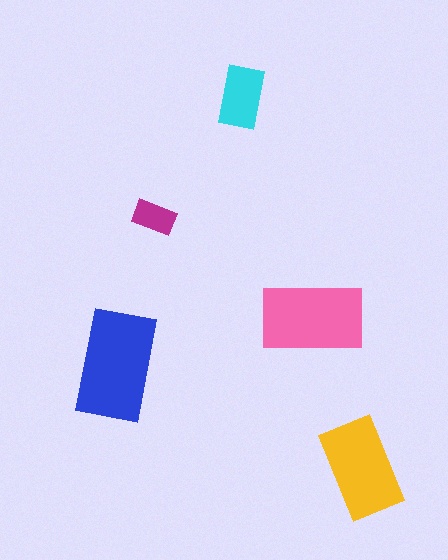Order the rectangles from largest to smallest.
the blue one, the pink one, the yellow one, the cyan one, the magenta one.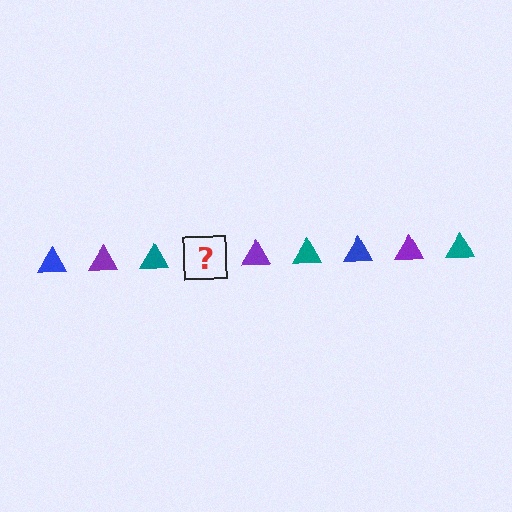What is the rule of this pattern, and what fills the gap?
The rule is that the pattern cycles through blue, purple, teal triangles. The gap should be filled with a blue triangle.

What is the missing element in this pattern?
The missing element is a blue triangle.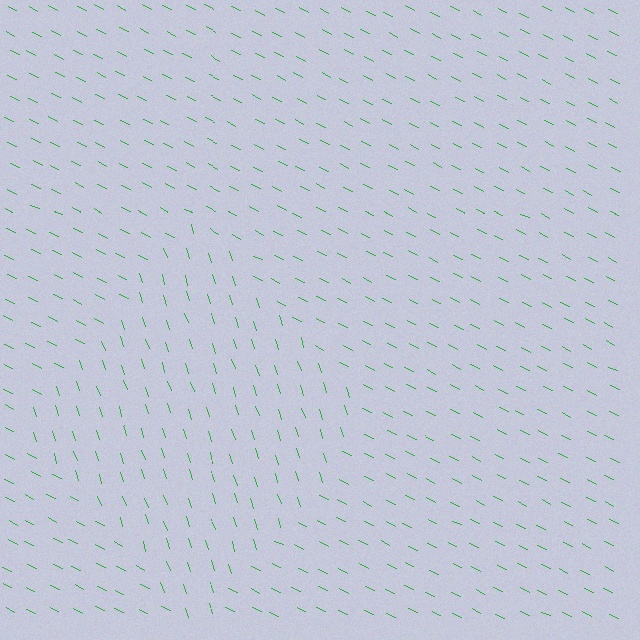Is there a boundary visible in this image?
Yes, there is a texture boundary formed by a change in line orientation.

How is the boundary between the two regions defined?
The boundary is defined purely by a change in line orientation (approximately 45 degrees difference). All lines are the same color and thickness.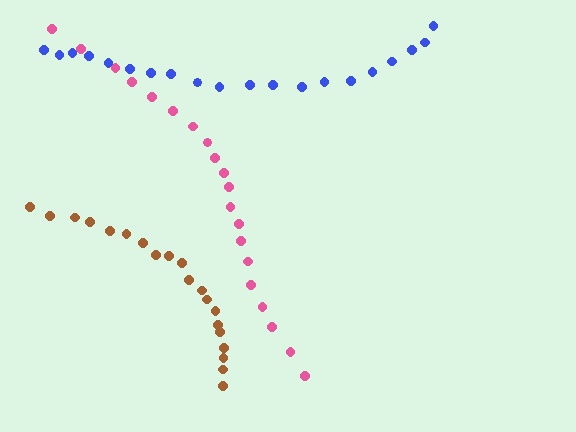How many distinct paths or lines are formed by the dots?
There are 3 distinct paths.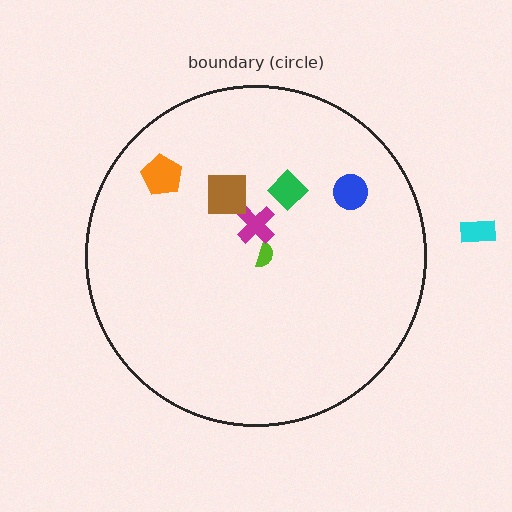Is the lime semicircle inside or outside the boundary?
Inside.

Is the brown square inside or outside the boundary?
Inside.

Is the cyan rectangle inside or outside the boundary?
Outside.